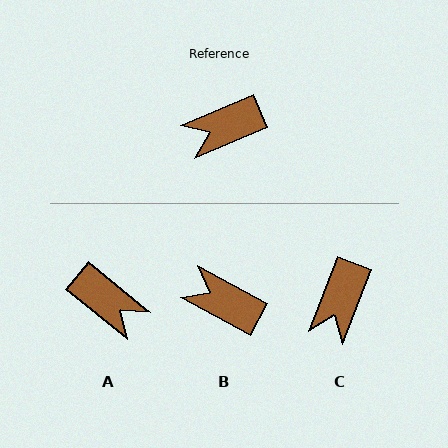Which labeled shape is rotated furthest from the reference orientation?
A, about 117 degrees away.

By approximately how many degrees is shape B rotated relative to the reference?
Approximately 52 degrees clockwise.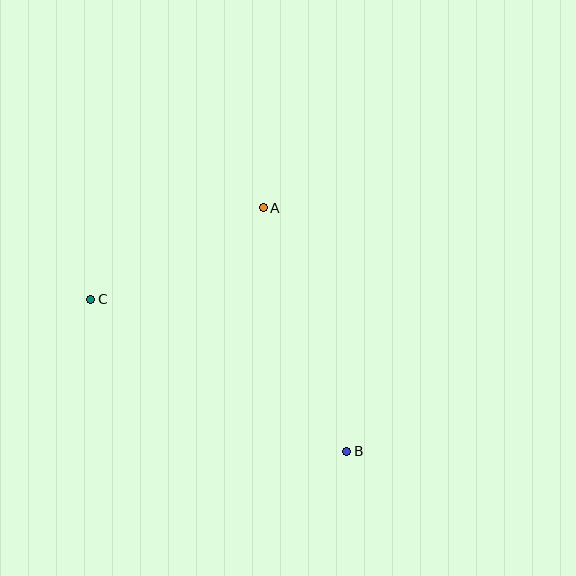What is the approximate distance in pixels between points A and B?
The distance between A and B is approximately 257 pixels.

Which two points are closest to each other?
Points A and C are closest to each other.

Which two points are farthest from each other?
Points B and C are farthest from each other.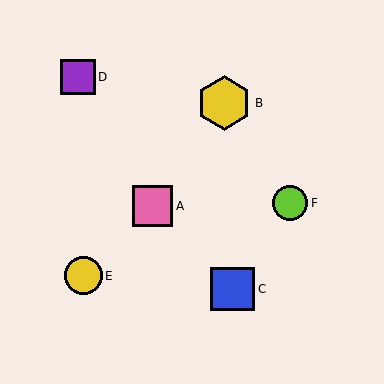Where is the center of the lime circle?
The center of the lime circle is at (290, 203).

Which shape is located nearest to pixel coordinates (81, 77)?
The purple square (labeled D) at (78, 77) is nearest to that location.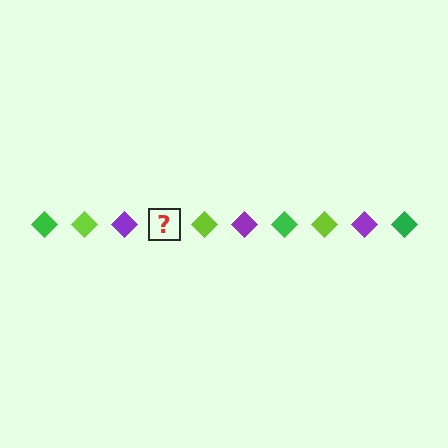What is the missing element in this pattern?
The missing element is a green diamond.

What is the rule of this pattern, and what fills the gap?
The rule is that the pattern cycles through green, lime, purple diamonds. The gap should be filled with a green diamond.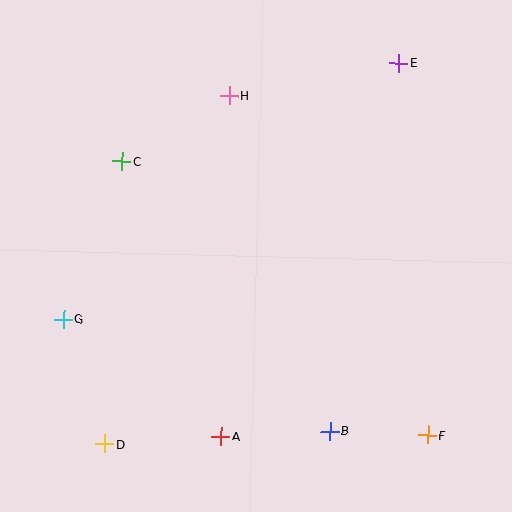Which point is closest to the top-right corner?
Point E is closest to the top-right corner.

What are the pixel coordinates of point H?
Point H is at (229, 96).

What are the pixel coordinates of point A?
Point A is at (221, 437).